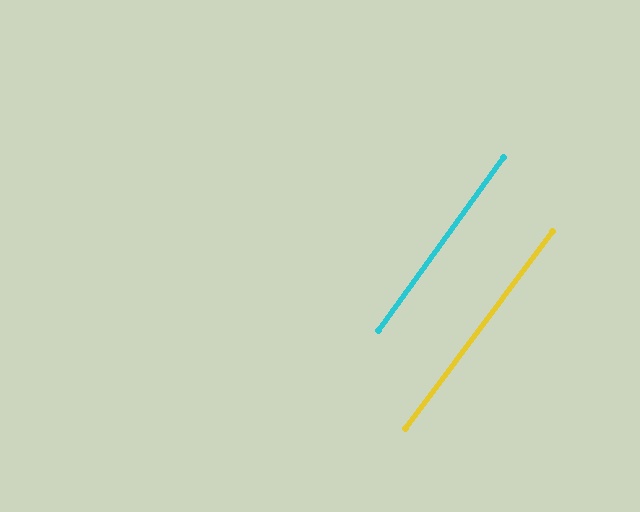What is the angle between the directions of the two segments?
Approximately 1 degree.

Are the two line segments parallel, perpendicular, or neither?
Parallel — their directions differ by only 0.5°.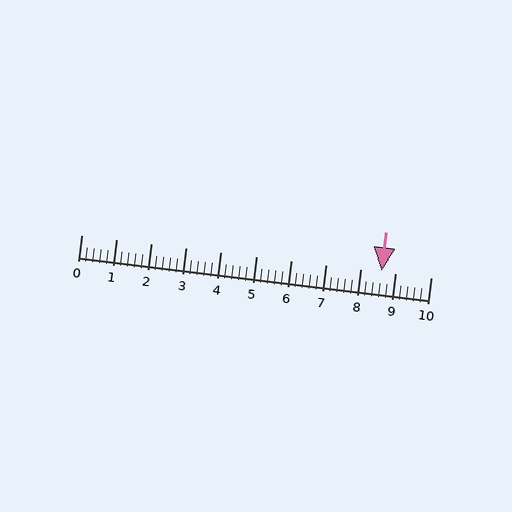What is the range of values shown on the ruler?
The ruler shows values from 0 to 10.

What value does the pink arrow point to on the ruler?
The pink arrow points to approximately 8.6.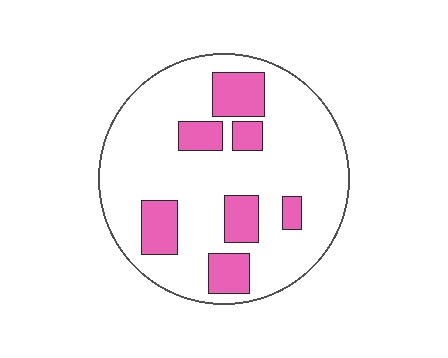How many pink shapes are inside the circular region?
7.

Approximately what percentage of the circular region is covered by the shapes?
Approximately 20%.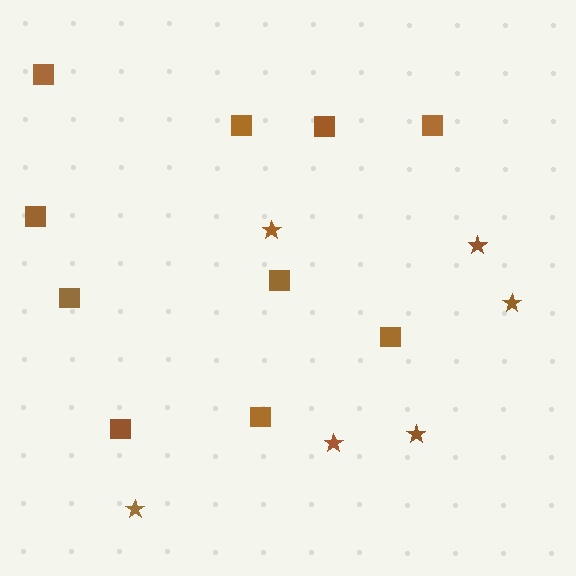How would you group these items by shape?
There are 2 groups: one group of squares (10) and one group of stars (6).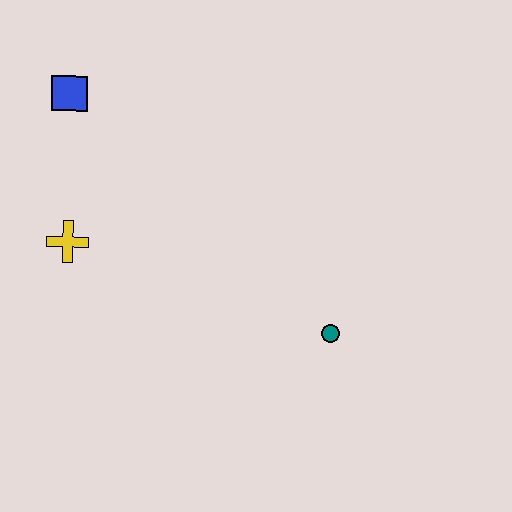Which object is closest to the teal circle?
The yellow cross is closest to the teal circle.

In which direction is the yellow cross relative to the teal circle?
The yellow cross is to the left of the teal circle.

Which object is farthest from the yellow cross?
The teal circle is farthest from the yellow cross.